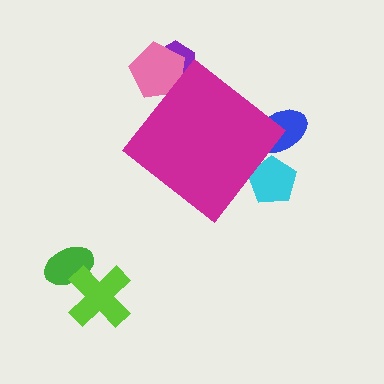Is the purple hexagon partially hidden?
Yes, the purple hexagon is partially hidden behind the magenta diamond.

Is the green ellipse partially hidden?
No, the green ellipse is fully visible.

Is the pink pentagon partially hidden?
Yes, the pink pentagon is partially hidden behind the magenta diamond.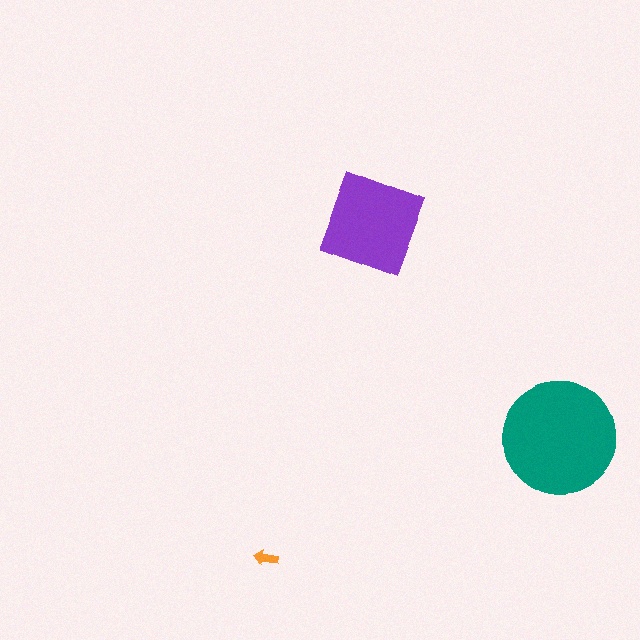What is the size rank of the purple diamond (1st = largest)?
2nd.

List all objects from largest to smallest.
The teal circle, the purple diamond, the orange arrow.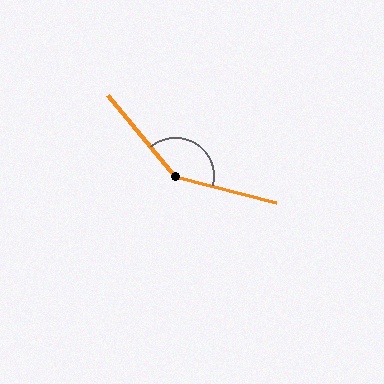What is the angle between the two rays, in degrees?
Approximately 144 degrees.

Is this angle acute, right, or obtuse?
It is obtuse.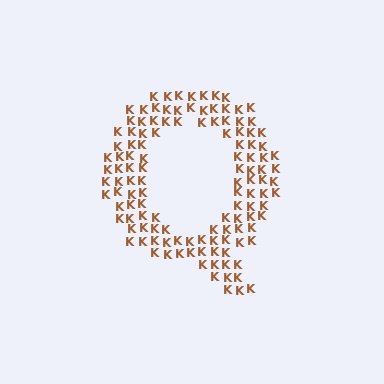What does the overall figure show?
The overall figure shows the letter Q.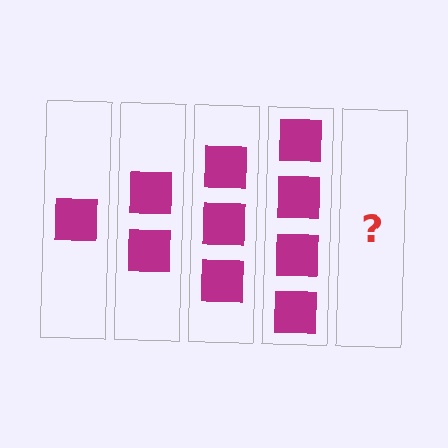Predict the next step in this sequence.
The next step is 5 squares.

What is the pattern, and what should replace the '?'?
The pattern is that each step adds one more square. The '?' should be 5 squares.